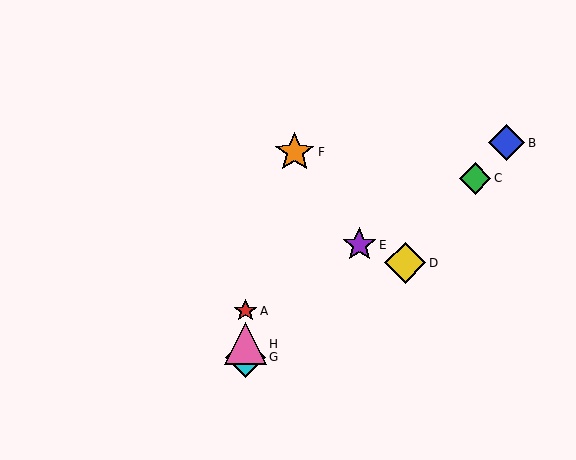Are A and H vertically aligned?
Yes, both are at x≈245.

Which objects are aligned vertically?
Objects A, G, H are aligned vertically.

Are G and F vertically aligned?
No, G is at x≈245 and F is at x≈295.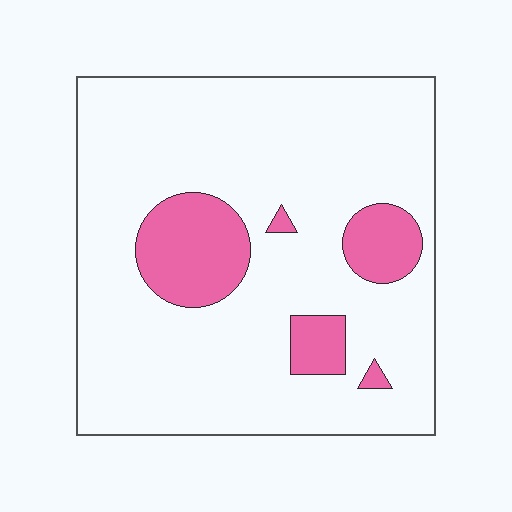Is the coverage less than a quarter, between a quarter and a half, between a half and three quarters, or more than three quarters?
Less than a quarter.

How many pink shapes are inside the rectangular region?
5.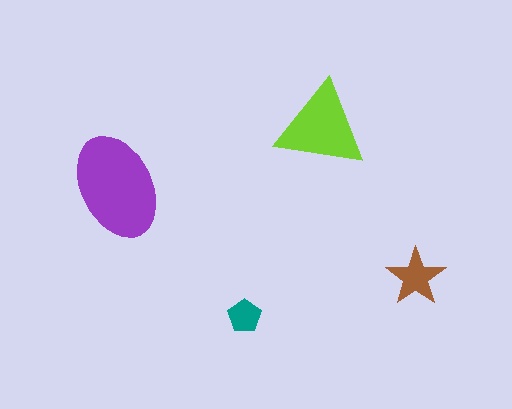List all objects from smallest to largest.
The teal pentagon, the brown star, the lime triangle, the purple ellipse.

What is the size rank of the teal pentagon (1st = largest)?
4th.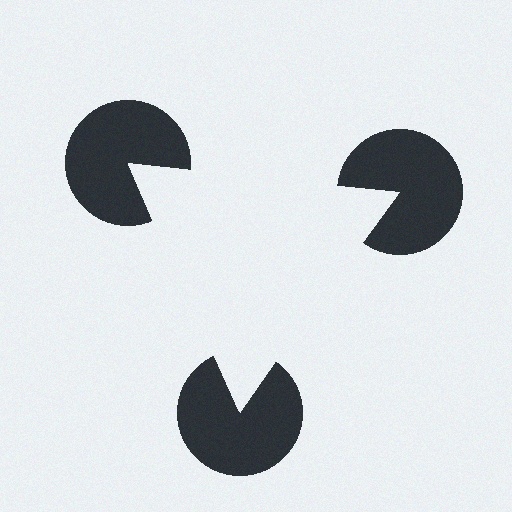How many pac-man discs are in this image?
There are 3 — one at each vertex of the illusory triangle.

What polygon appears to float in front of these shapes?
An illusory triangle — its edges are inferred from the aligned wedge cuts in the pac-man discs, not physically drawn.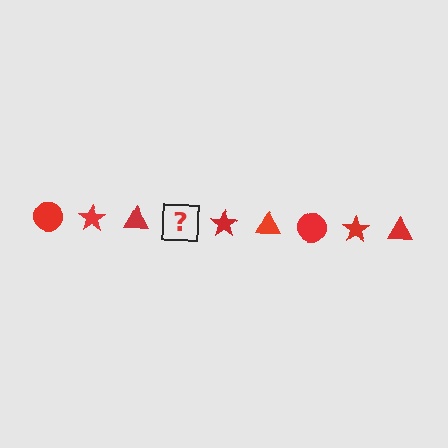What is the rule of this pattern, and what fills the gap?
The rule is that the pattern cycles through circle, star, triangle shapes in red. The gap should be filled with a red circle.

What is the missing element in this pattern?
The missing element is a red circle.